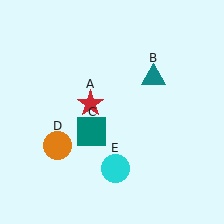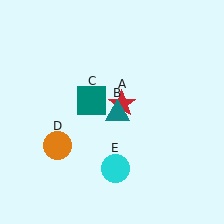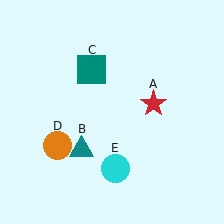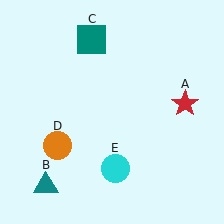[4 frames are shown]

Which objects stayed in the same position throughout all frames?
Orange circle (object D) and cyan circle (object E) remained stationary.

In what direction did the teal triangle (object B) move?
The teal triangle (object B) moved down and to the left.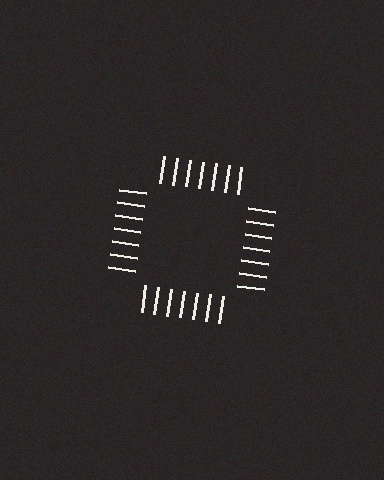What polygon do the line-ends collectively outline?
An illusory square — the line segments terminate on its edges but no continuous stroke is drawn.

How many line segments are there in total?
28 — 7 along each of the 4 edges.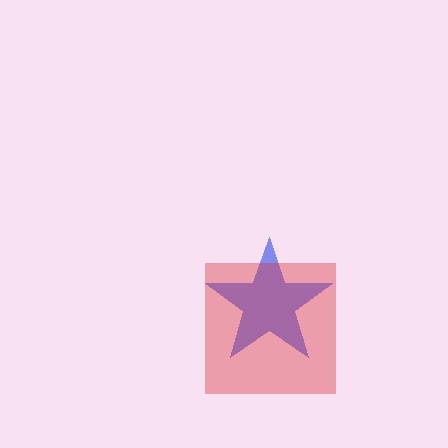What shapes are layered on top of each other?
The layered shapes are: a blue star, a red square.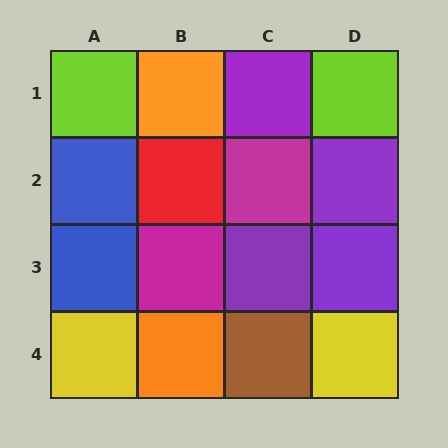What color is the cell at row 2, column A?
Blue.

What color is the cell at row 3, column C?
Purple.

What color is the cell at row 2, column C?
Magenta.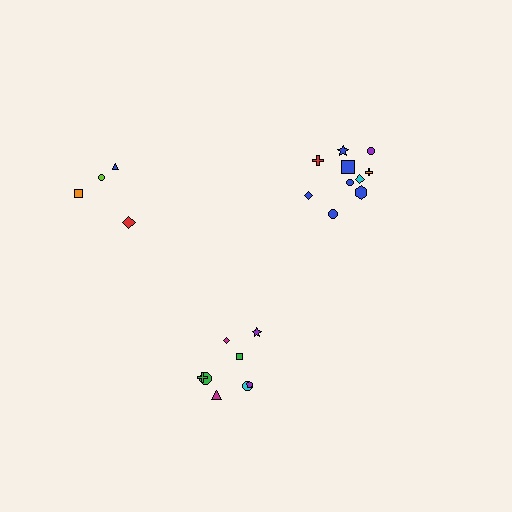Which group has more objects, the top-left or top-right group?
The top-right group.